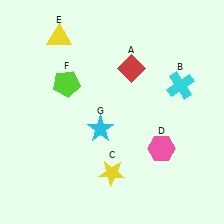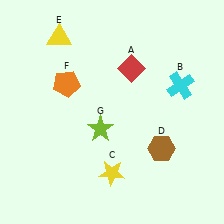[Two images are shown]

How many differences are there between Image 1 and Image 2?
There are 3 differences between the two images.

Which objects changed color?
D changed from pink to brown. F changed from lime to orange. G changed from cyan to lime.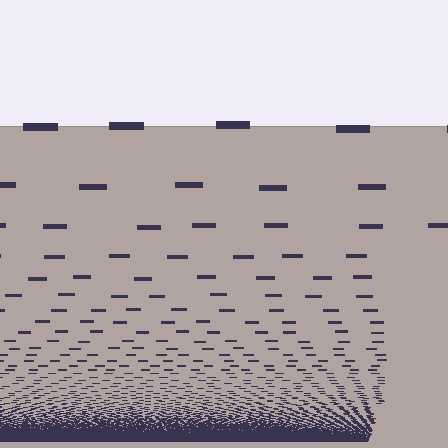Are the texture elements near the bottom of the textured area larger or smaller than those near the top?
Smaller. The gradient is inverted — elements near the bottom are smaller and denser.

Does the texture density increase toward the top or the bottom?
Density increases toward the bottom.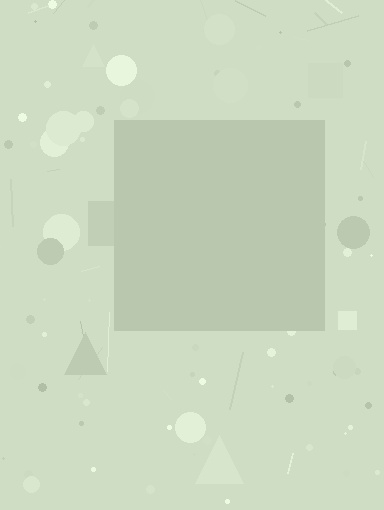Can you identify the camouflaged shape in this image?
The camouflaged shape is a square.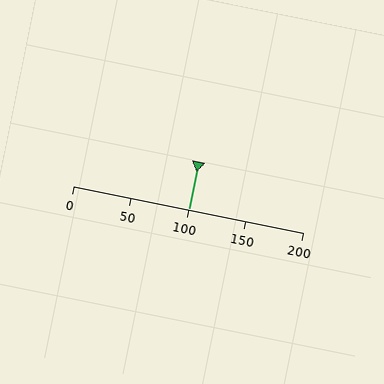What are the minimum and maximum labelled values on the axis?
The axis runs from 0 to 200.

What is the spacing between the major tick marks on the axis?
The major ticks are spaced 50 apart.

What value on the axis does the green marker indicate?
The marker indicates approximately 100.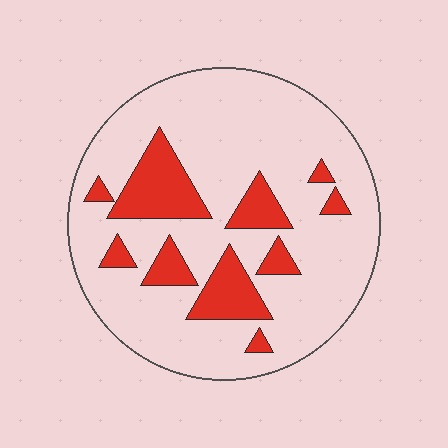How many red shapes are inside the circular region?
10.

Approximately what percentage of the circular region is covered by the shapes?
Approximately 20%.